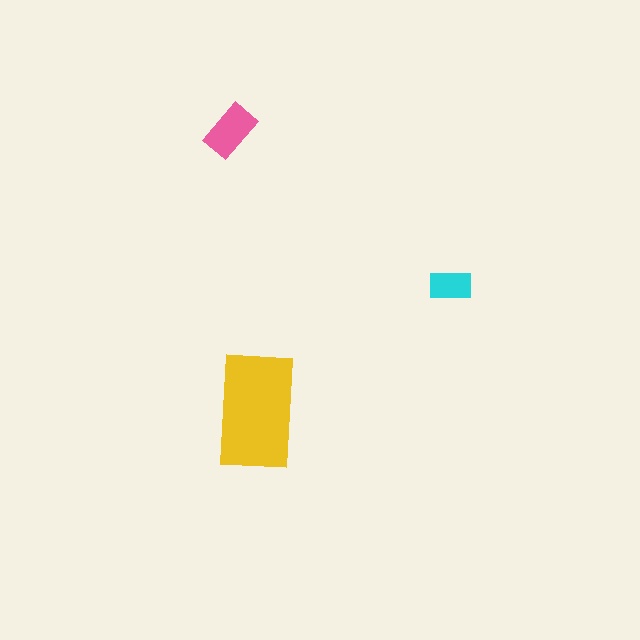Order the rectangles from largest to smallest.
the yellow one, the pink one, the cyan one.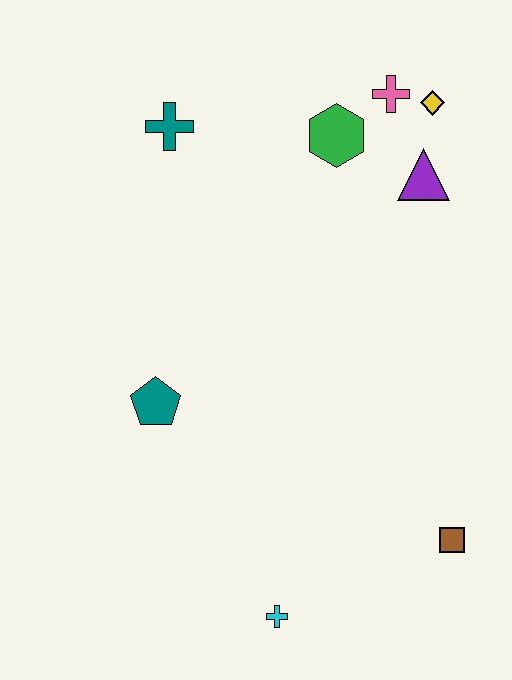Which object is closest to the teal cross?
The green hexagon is closest to the teal cross.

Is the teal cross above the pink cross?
No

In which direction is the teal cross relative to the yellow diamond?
The teal cross is to the left of the yellow diamond.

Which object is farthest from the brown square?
The teal cross is farthest from the brown square.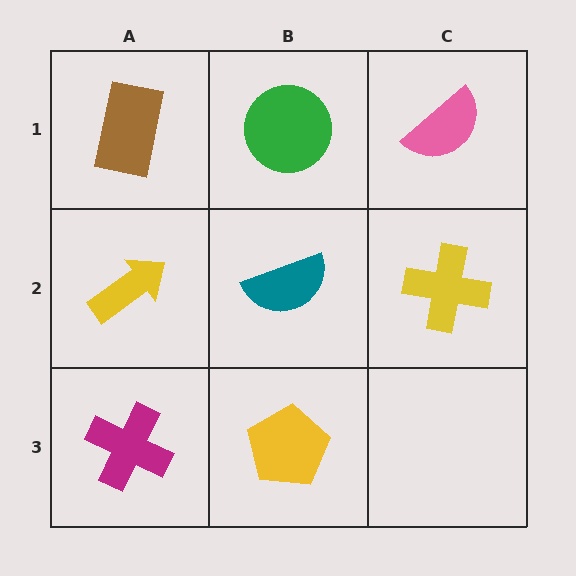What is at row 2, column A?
A yellow arrow.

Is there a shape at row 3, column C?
No, that cell is empty.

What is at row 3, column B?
A yellow pentagon.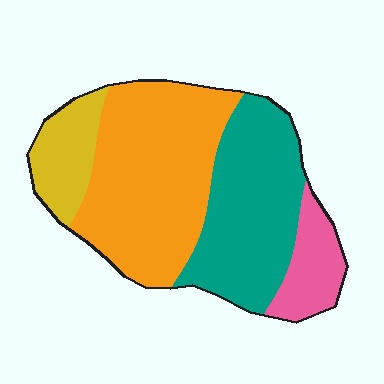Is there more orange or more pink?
Orange.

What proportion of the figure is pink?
Pink covers roughly 10% of the figure.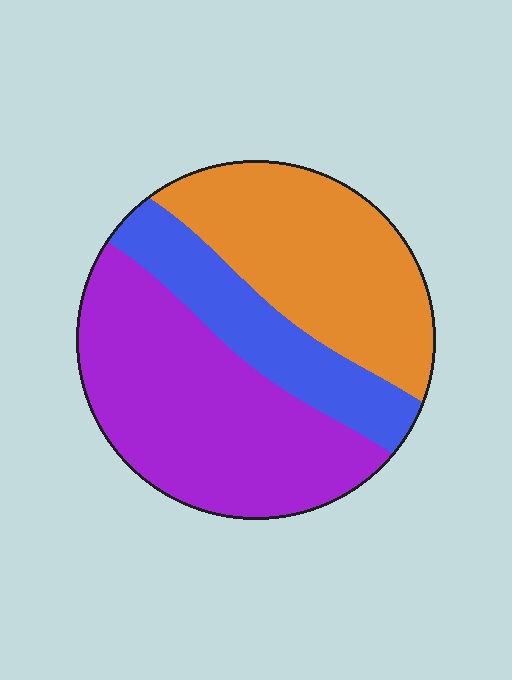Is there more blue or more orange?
Orange.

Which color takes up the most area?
Purple, at roughly 45%.